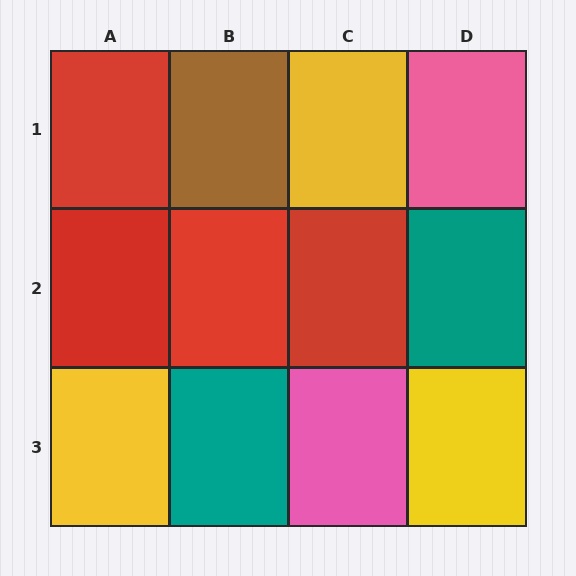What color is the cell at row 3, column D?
Yellow.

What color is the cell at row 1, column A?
Red.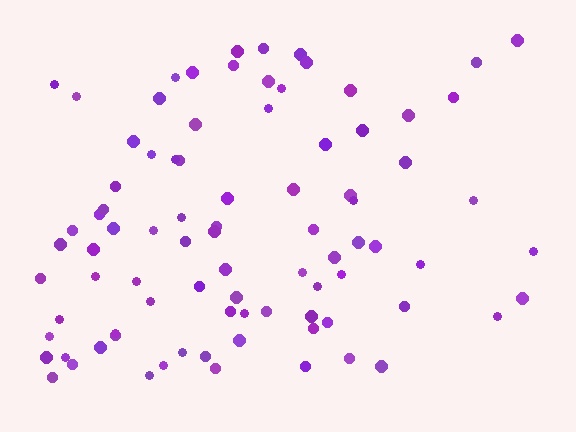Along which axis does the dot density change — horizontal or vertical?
Horizontal.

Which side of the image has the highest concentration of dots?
The left.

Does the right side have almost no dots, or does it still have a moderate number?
Still a moderate number, just noticeably fewer than the left.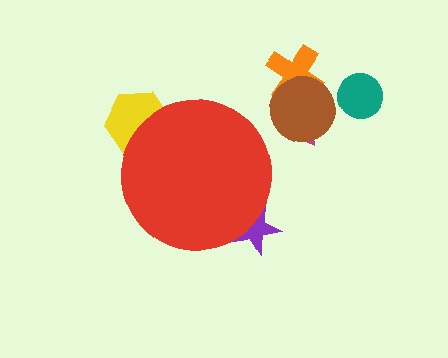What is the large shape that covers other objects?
A red circle.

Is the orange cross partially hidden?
No, the orange cross is fully visible.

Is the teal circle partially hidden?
No, the teal circle is fully visible.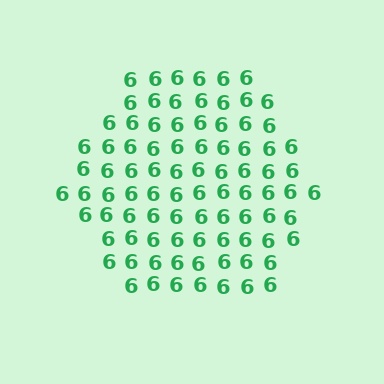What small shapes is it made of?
It is made of small digit 6's.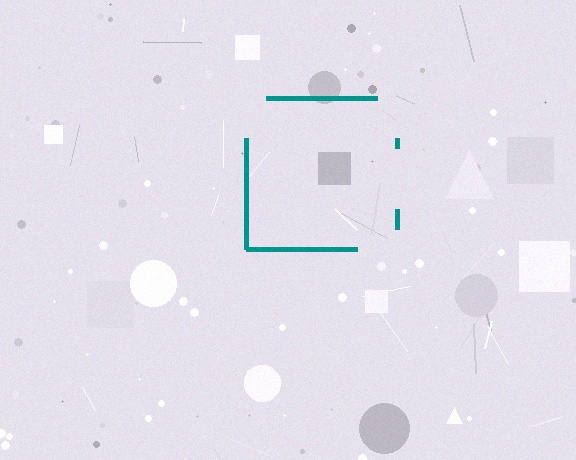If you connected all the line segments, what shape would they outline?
They would outline a square.